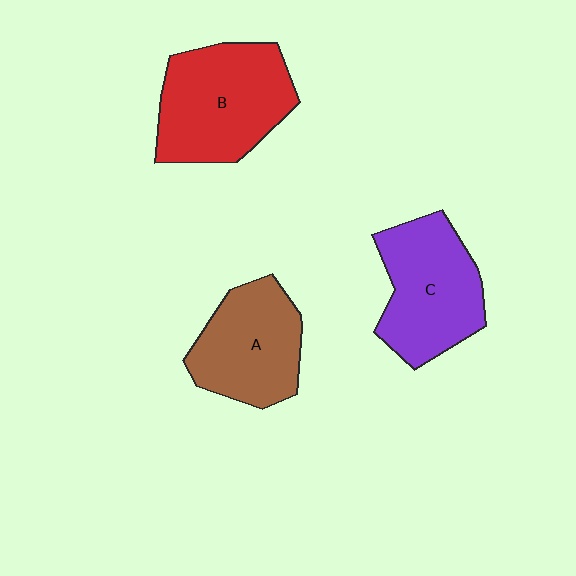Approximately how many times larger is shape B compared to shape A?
Approximately 1.3 times.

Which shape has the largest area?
Shape B (red).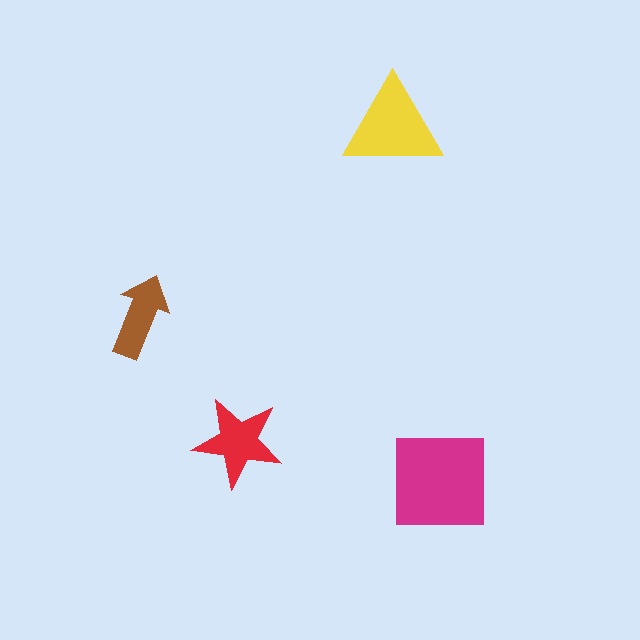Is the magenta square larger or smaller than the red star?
Larger.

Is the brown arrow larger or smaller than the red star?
Smaller.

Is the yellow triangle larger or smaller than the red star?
Larger.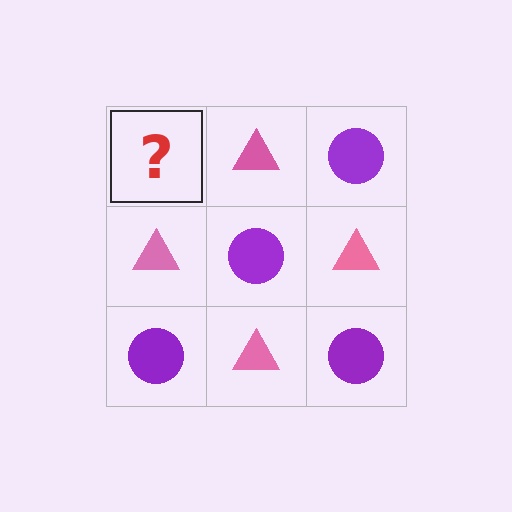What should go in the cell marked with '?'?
The missing cell should contain a purple circle.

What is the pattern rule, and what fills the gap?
The rule is that it alternates purple circle and pink triangle in a checkerboard pattern. The gap should be filled with a purple circle.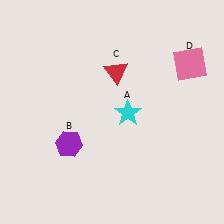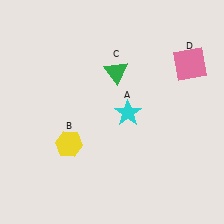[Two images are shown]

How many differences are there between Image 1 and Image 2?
There are 2 differences between the two images.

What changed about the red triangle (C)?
In Image 1, C is red. In Image 2, it changed to green.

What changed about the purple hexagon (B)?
In Image 1, B is purple. In Image 2, it changed to yellow.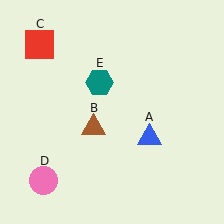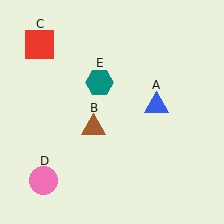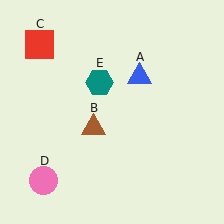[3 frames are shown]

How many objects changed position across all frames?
1 object changed position: blue triangle (object A).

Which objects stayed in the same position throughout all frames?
Brown triangle (object B) and red square (object C) and pink circle (object D) and teal hexagon (object E) remained stationary.